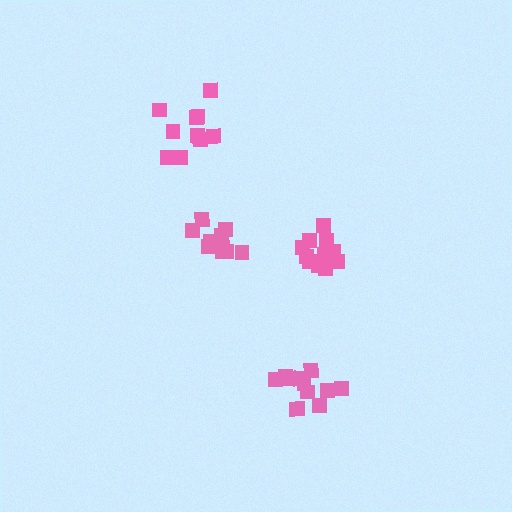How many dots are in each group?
Group 1: 10 dots, Group 2: 12 dots, Group 3: 10 dots, Group 4: 12 dots (44 total).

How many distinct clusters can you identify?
There are 4 distinct clusters.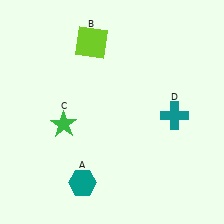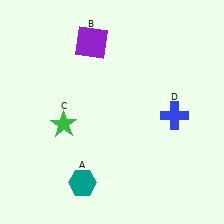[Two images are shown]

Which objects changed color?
B changed from lime to purple. D changed from teal to blue.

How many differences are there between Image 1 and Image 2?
There are 2 differences between the two images.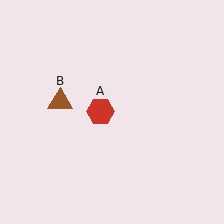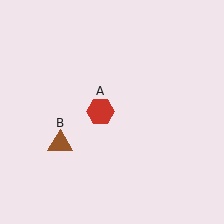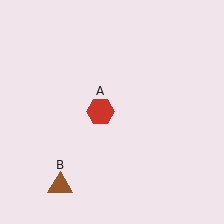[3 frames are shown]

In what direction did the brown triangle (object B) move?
The brown triangle (object B) moved down.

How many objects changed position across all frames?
1 object changed position: brown triangle (object B).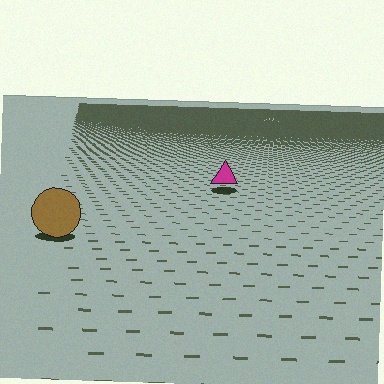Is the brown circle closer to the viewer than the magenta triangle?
Yes. The brown circle is closer — you can tell from the texture gradient: the ground texture is coarser near it.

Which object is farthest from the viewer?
The magenta triangle is farthest from the viewer. It appears smaller and the ground texture around it is denser.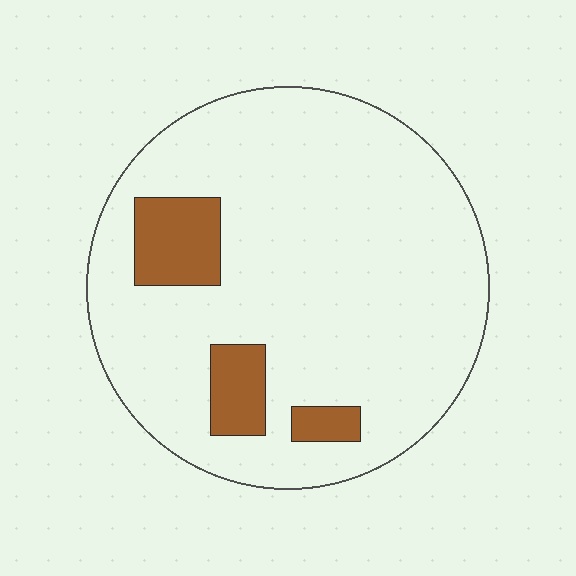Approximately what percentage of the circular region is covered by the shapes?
Approximately 10%.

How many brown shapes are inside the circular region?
3.